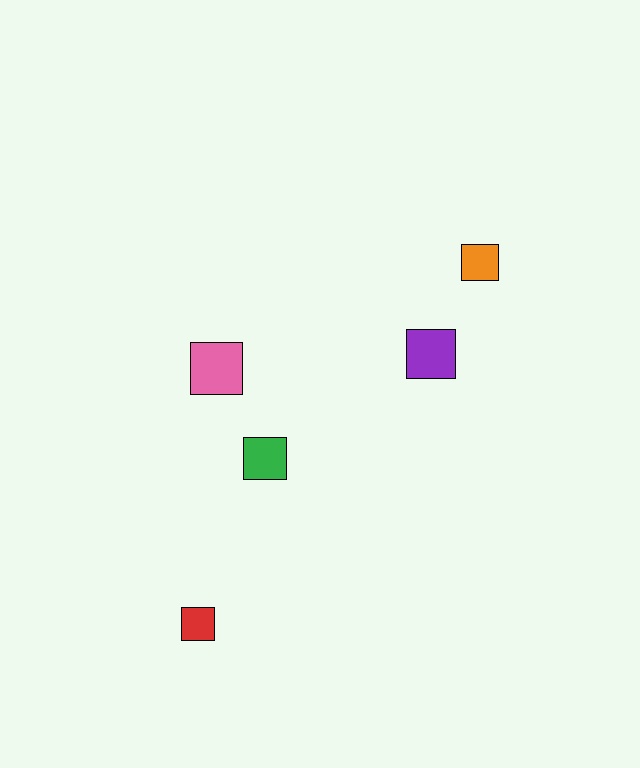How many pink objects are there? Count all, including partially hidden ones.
There is 1 pink object.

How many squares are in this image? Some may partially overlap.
There are 5 squares.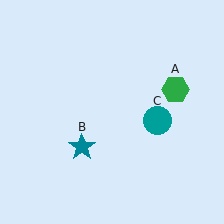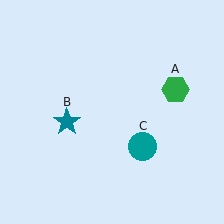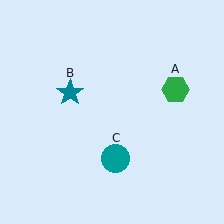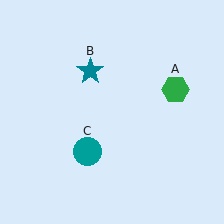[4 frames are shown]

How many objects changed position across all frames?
2 objects changed position: teal star (object B), teal circle (object C).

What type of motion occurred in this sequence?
The teal star (object B), teal circle (object C) rotated clockwise around the center of the scene.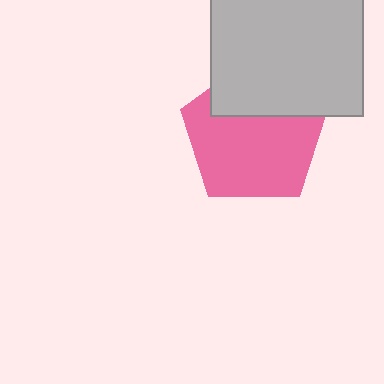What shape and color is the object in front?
The object in front is a light gray rectangle.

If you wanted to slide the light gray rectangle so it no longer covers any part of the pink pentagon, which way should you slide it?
Slide it up — that is the most direct way to separate the two shapes.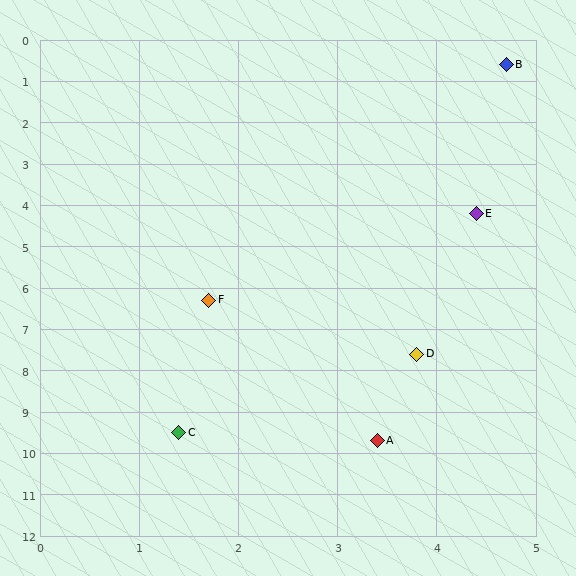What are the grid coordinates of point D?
Point D is at approximately (3.8, 7.6).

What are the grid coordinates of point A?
Point A is at approximately (3.4, 9.7).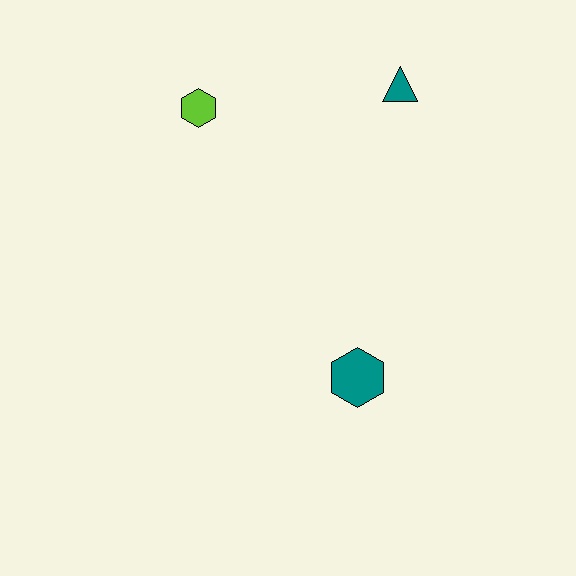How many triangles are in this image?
There is 1 triangle.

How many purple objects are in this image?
There are no purple objects.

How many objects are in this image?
There are 3 objects.